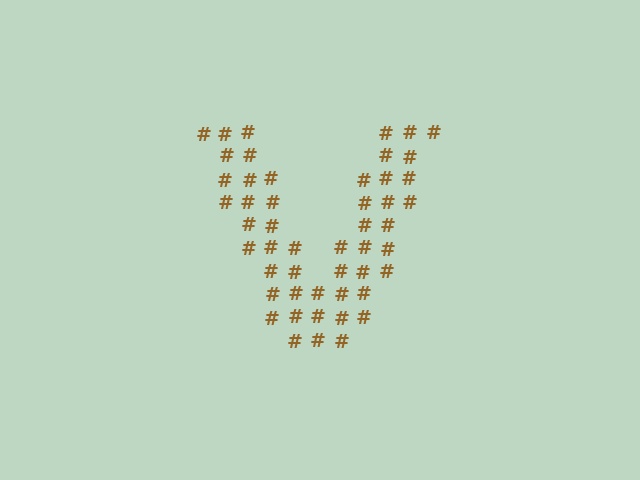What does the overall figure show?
The overall figure shows the letter V.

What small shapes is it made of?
It is made of small hash symbols.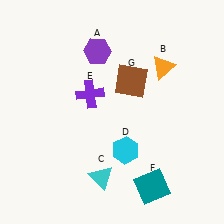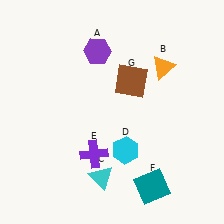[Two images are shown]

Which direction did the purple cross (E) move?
The purple cross (E) moved down.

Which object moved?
The purple cross (E) moved down.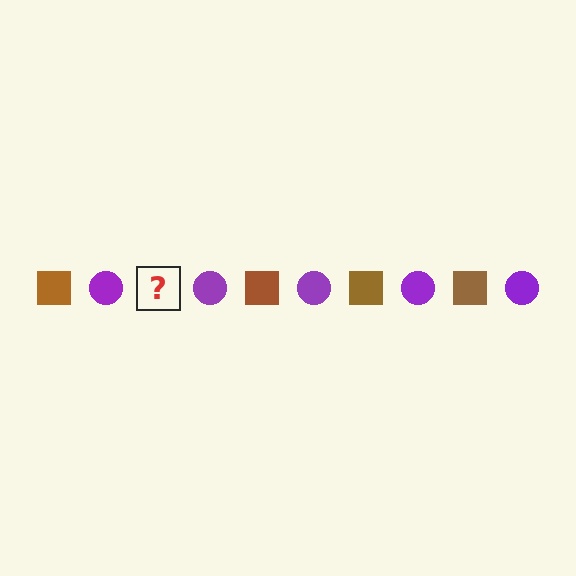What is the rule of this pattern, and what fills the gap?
The rule is that the pattern alternates between brown square and purple circle. The gap should be filled with a brown square.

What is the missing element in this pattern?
The missing element is a brown square.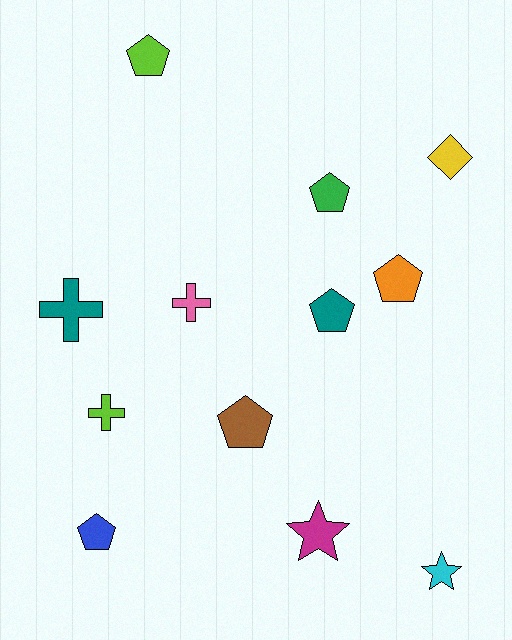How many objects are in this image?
There are 12 objects.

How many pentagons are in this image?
There are 6 pentagons.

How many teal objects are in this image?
There are 2 teal objects.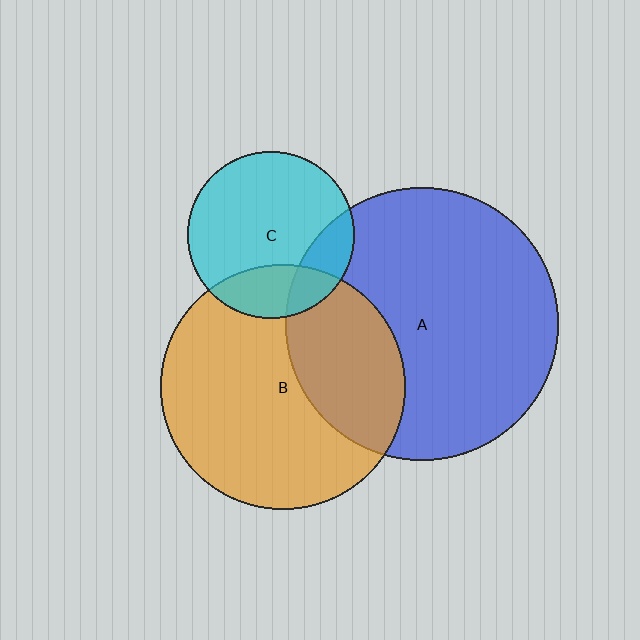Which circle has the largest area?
Circle A (blue).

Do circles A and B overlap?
Yes.